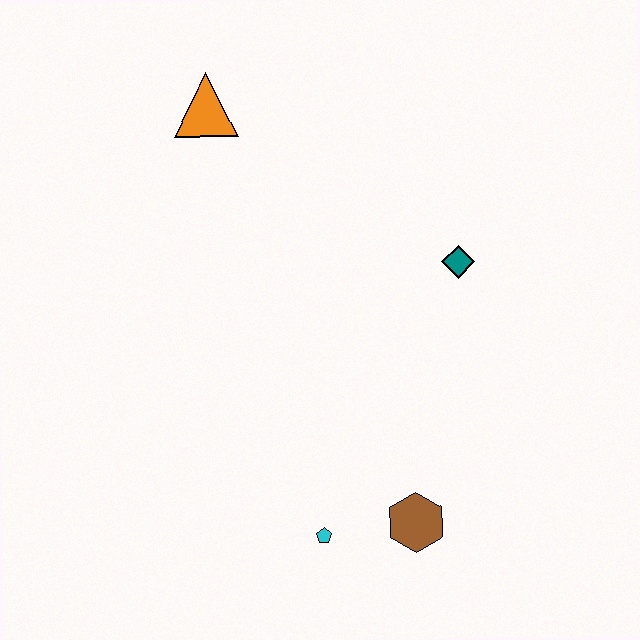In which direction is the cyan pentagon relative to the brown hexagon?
The cyan pentagon is to the left of the brown hexagon.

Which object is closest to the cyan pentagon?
The brown hexagon is closest to the cyan pentagon.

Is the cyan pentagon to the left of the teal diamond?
Yes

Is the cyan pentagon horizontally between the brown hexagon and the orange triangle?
Yes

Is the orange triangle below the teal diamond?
No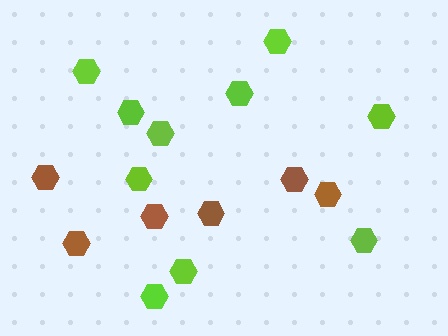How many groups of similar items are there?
There are 2 groups: one group of lime hexagons (10) and one group of brown hexagons (6).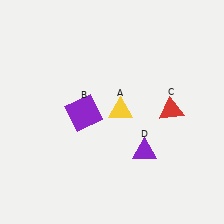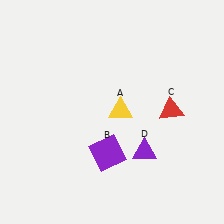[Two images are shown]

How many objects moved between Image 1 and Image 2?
1 object moved between the two images.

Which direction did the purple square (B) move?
The purple square (B) moved down.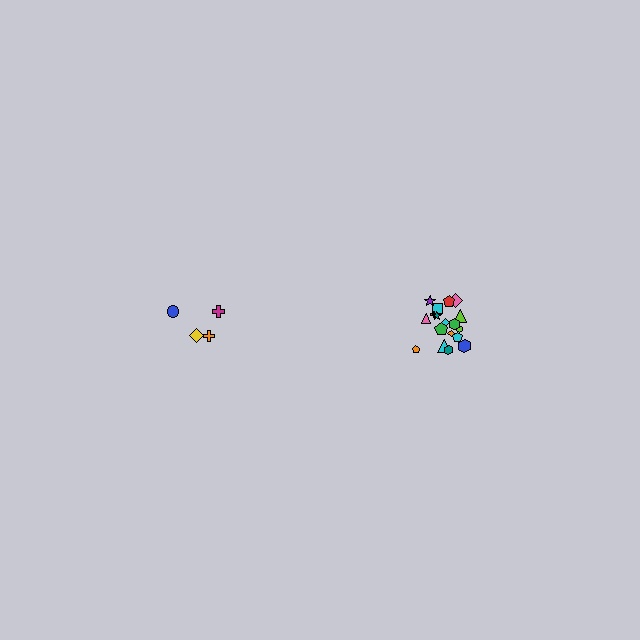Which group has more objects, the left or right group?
The right group.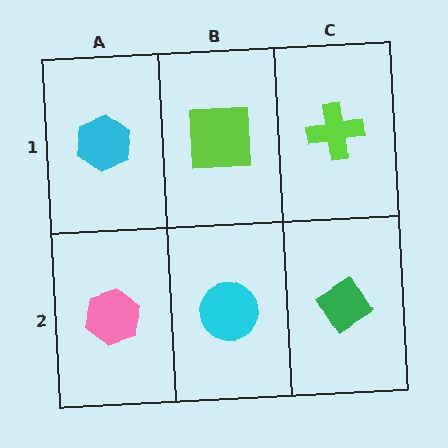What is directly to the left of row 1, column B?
A cyan hexagon.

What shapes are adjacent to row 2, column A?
A cyan hexagon (row 1, column A), a cyan circle (row 2, column B).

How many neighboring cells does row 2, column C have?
2.